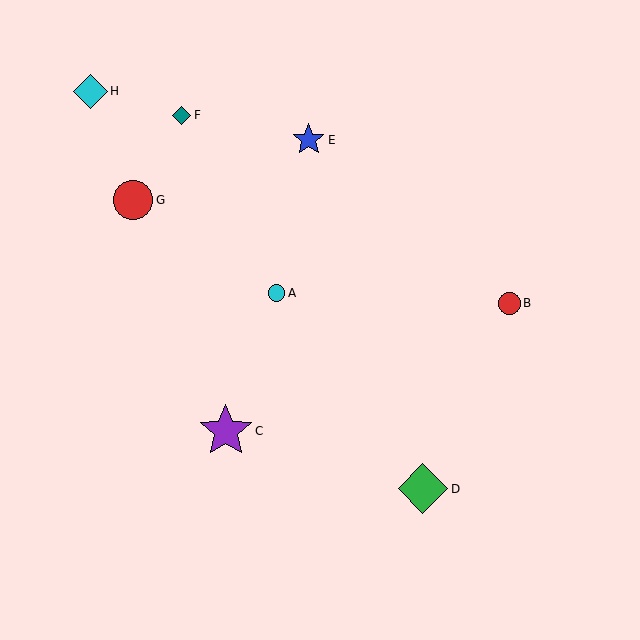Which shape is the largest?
The purple star (labeled C) is the largest.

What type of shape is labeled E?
Shape E is a blue star.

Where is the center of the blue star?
The center of the blue star is at (309, 140).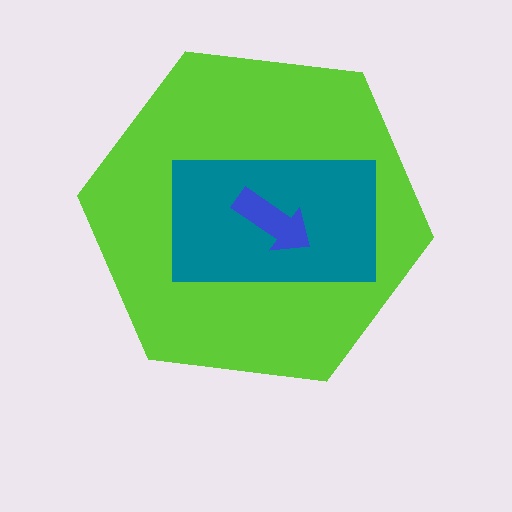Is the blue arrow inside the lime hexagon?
Yes.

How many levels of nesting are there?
3.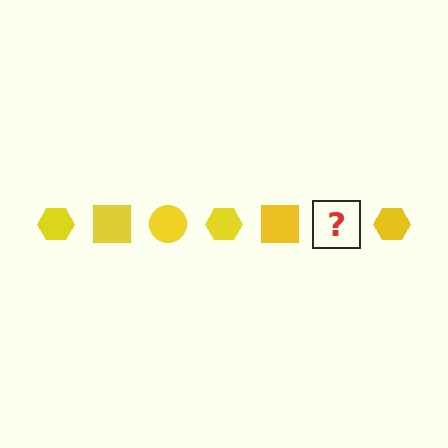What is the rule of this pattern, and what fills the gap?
The rule is that the pattern cycles through hexagon, square, circle shapes in yellow. The gap should be filled with a yellow circle.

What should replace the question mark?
The question mark should be replaced with a yellow circle.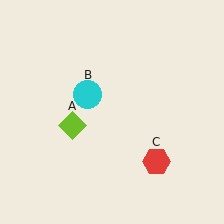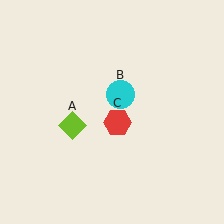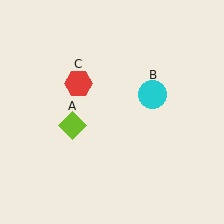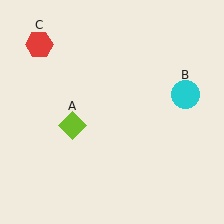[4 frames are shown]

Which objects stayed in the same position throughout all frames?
Lime diamond (object A) remained stationary.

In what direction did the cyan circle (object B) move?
The cyan circle (object B) moved right.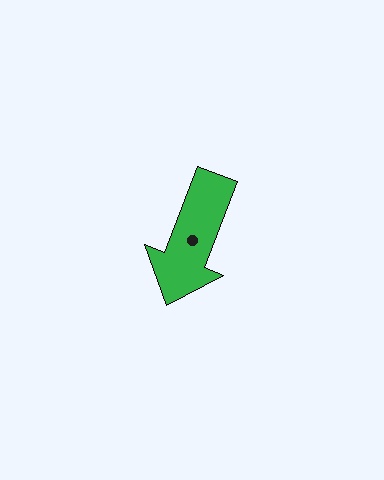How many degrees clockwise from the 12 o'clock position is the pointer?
Approximately 201 degrees.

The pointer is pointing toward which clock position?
Roughly 7 o'clock.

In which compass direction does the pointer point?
South.